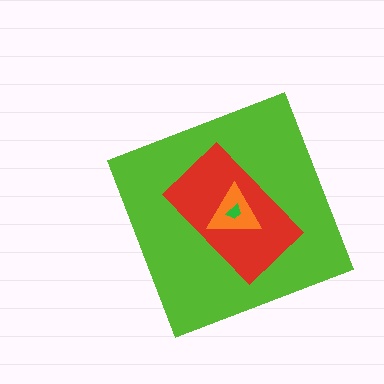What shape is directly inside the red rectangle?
The orange triangle.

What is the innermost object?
The green trapezoid.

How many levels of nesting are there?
4.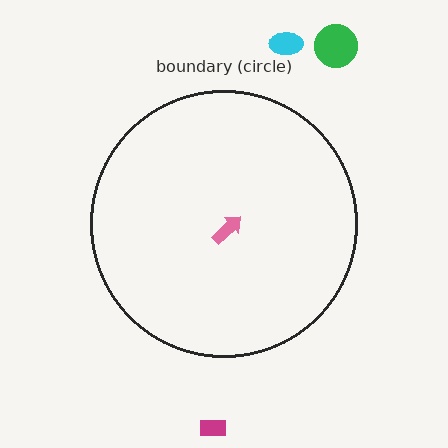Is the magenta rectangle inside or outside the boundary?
Outside.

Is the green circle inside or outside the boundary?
Outside.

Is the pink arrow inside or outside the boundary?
Inside.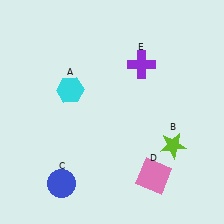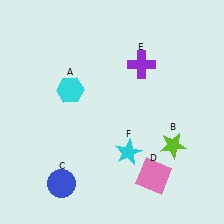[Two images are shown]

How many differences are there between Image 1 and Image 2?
There is 1 difference between the two images.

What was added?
A cyan star (F) was added in Image 2.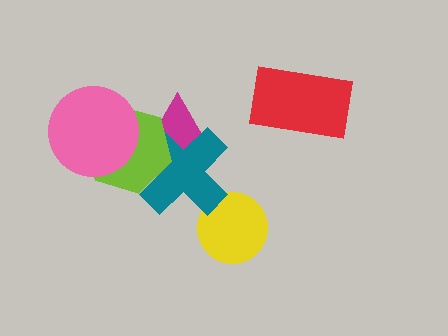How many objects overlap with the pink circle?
1 object overlaps with the pink circle.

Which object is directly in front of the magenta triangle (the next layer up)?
The teal cross is directly in front of the magenta triangle.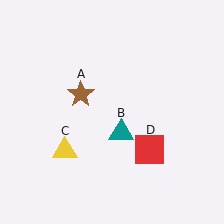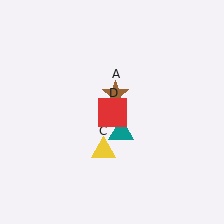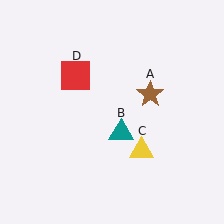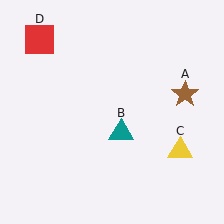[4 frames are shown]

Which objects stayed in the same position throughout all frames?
Teal triangle (object B) remained stationary.